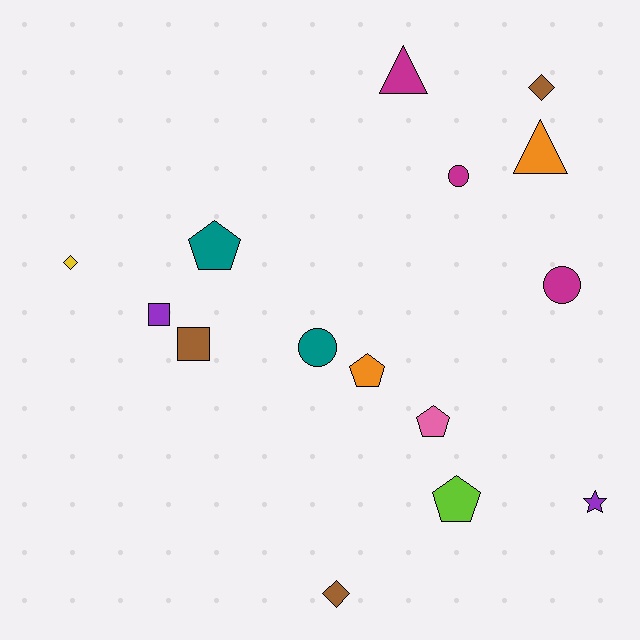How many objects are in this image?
There are 15 objects.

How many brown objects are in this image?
There are 3 brown objects.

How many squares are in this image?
There are 2 squares.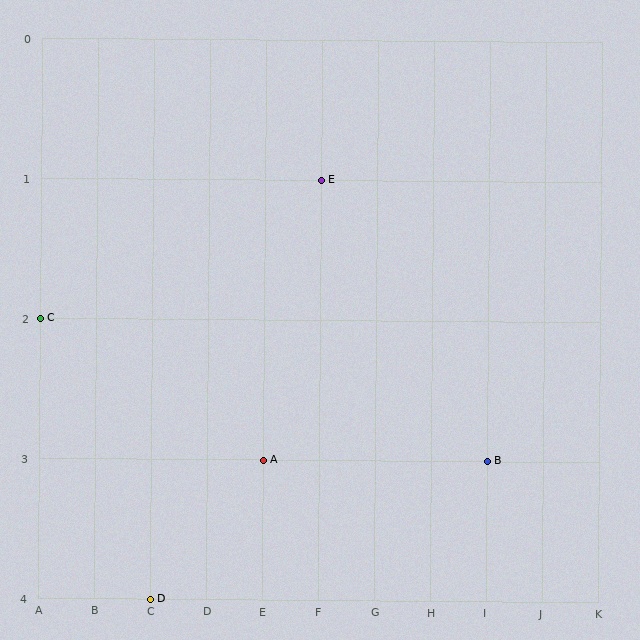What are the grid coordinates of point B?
Point B is at grid coordinates (I, 3).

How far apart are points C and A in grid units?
Points C and A are 4 columns and 1 row apart (about 4.1 grid units diagonally).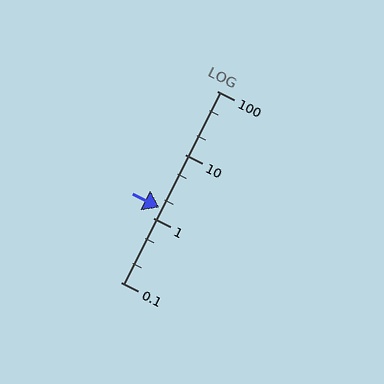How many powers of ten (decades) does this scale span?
The scale spans 3 decades, from 0.1 to 100.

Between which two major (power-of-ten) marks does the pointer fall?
The pointer is between 1 and 10.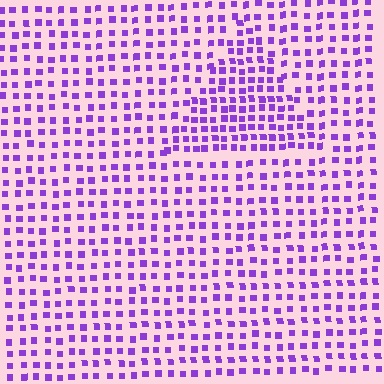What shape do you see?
I see a triangle.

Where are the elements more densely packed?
The elements are more densely packed inside the triangle boundary.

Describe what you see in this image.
The image contains small purple elements arranged at two different densities. A triangle-shaped region is visible where the elements are more densely packed than the surrounding area.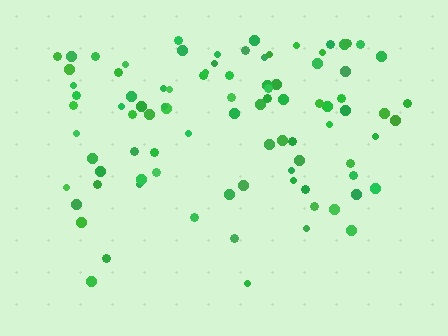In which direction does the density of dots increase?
From bottom to top, with the top side densest.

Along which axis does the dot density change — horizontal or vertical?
Vertical.